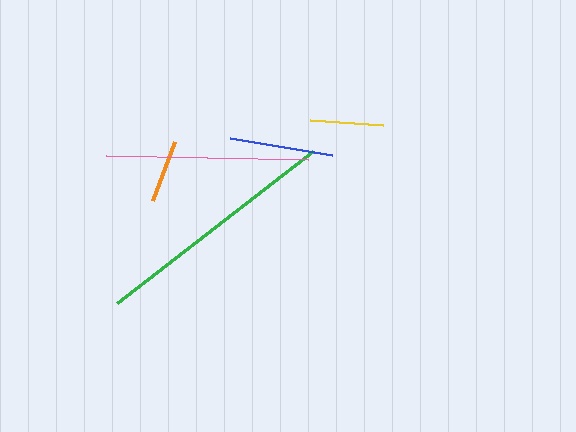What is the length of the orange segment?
The orange segment is approximately 63 pixels long.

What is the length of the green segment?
The green segment is approximately 248 pixels long.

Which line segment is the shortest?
The orange line is the shortest at approximately 63 pixels.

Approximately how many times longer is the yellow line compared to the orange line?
The yellow line is approximately 1.2 times the length of the orange line.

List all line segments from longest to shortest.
From longest to shortest: green, pink, blue, yellow, orange.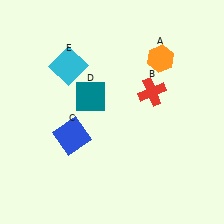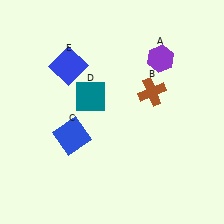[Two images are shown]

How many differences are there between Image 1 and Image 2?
There are 3 differences between the two images.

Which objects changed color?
A changed from orange to purple. B changed from red to brown. E changed from cyan to blue.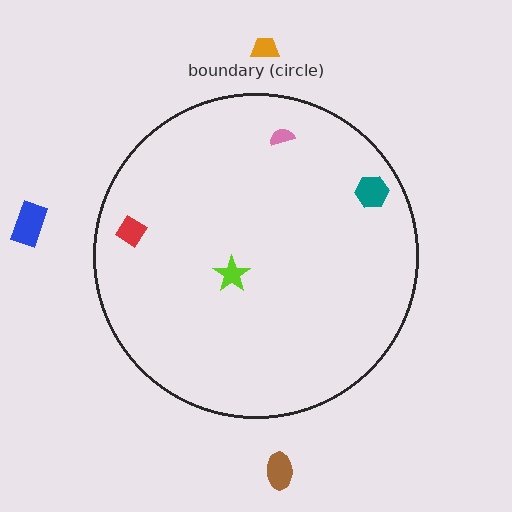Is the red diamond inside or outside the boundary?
Inside.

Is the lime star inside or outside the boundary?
Inside.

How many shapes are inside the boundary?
4 inside, 3 outside.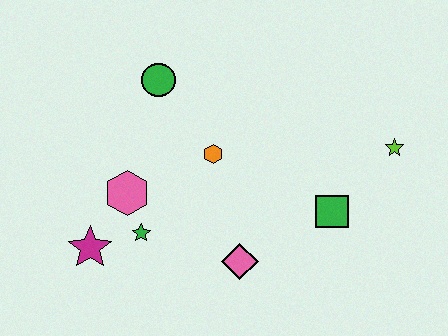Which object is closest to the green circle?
The orange hexagon is closest to the green circle.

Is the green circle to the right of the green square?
No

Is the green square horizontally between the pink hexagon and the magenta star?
No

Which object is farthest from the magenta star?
The lime star is farthest from the magenta star.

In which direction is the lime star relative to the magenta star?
The lime star is to the right of the magenta star.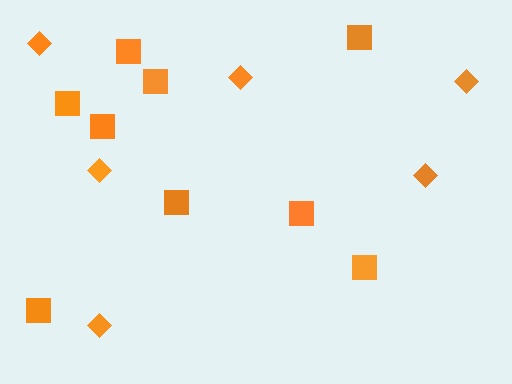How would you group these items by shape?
There are 2 groups: one group of squares (9) and one group of diamonds (6).